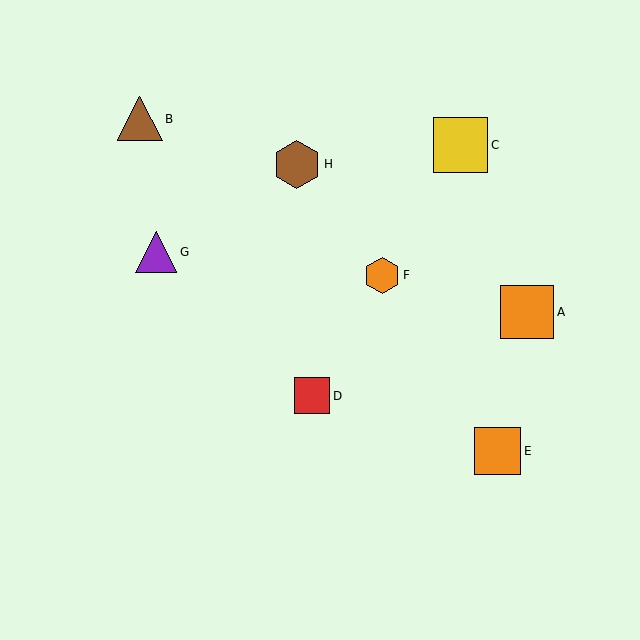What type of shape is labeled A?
Shape A is an orange square.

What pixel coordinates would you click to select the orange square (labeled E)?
Click at (498, 451) to select the orange square E.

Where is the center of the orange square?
The center of the orange square is at (527, 312).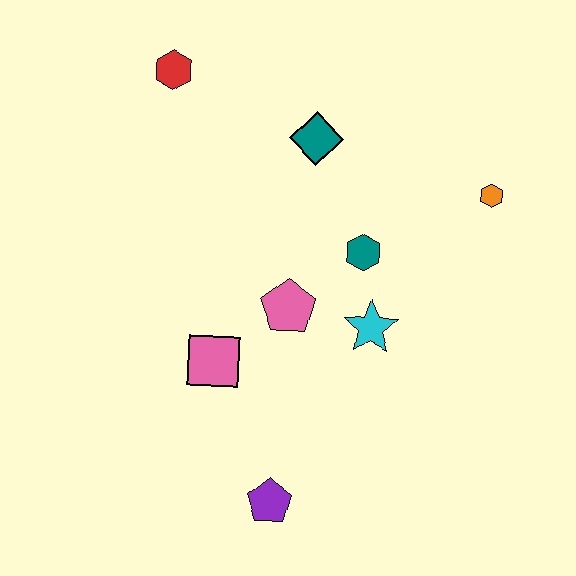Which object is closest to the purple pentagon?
The pink square is closest to the purple pentagon.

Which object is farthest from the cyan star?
The red hexagon is farthest from the cyan star.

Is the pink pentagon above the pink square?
Yes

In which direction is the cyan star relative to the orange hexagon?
The cyan star is below the orange hexagon.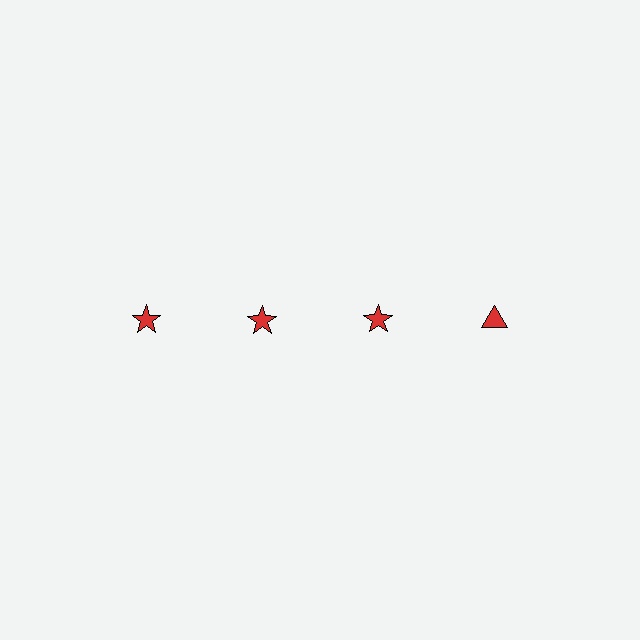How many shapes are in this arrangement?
There are 4 shapes arranged in a grid pattern.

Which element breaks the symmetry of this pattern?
The red triangle in the top row, second from right column breaks the symmetry. All other shapes are red stars.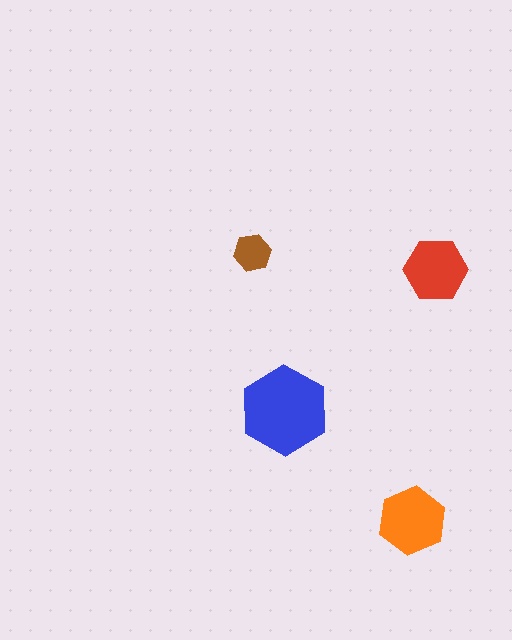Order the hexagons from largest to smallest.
the blue one, the orange one, the red one, the brown one.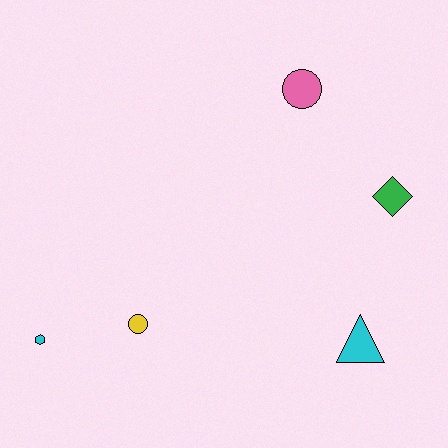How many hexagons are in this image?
There is 1 hexagon.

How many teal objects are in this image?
There are no teal objects.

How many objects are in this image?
There are 5 objects.